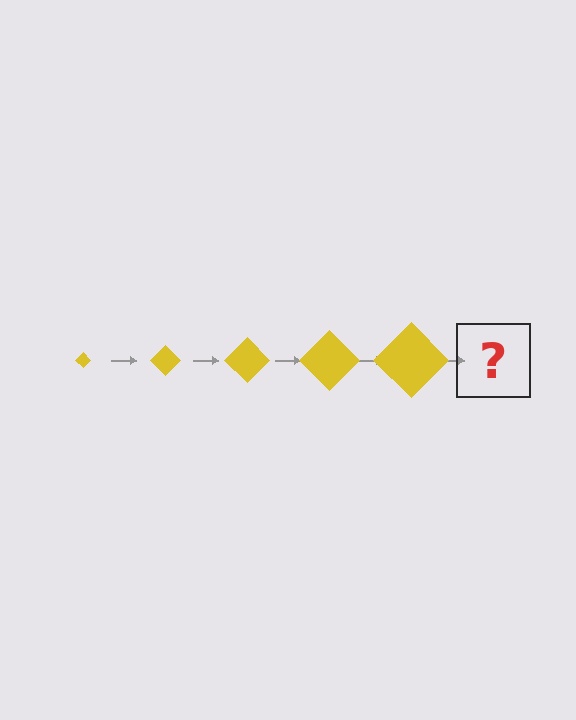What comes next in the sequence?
The next element should be a yellow diamond, larger than the previous one.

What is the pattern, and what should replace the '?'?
The pattern is that the diamond gets progressively larger each step. The '?' should be a yellow diamond, larger than the previous one.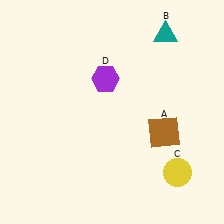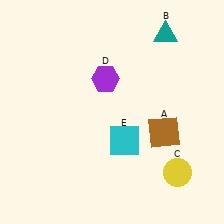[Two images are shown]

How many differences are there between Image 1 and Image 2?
There is 1 difference between the two images.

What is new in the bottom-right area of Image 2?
A cyan square (E) was added in the bottom-right area of Image 2.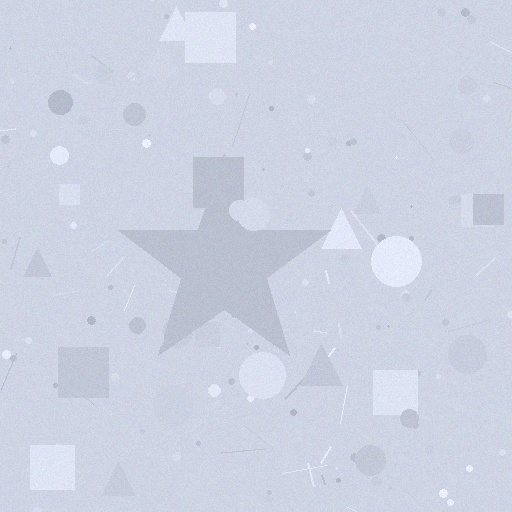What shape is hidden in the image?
A star is hidden in the image.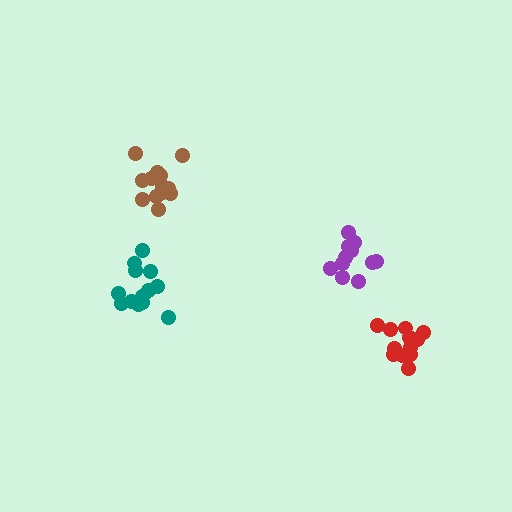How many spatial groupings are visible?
There are 4 spatial groupings.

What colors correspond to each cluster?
The clusters are colored: purple, teal, brown, red.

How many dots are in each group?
Group 1: 11 dots, Group 2: 13 dots, Group 3: 13 dots, Group 4: 12 dots (49 total).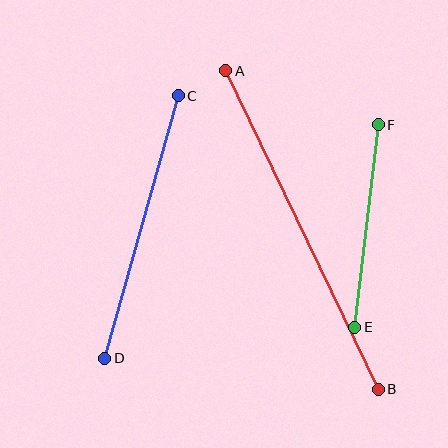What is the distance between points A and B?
The distance is approximately 353 pixels.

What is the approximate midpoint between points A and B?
The midpoint is at approximately (302, 230) pixels.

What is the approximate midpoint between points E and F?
The midpoint is at approximately (366, 226) pixels.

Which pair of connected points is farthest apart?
Points A and B are farthest apart.